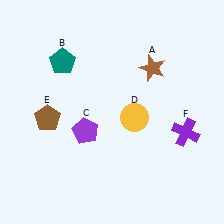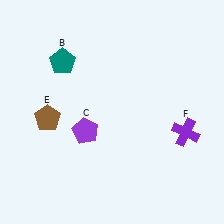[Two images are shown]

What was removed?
The brown star (A), the yellow circle (D) were removed in Image 2.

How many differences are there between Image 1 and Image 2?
There are 2 differences between the two images.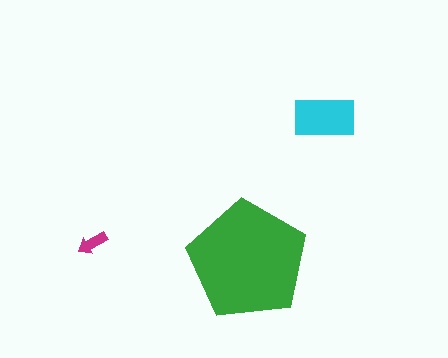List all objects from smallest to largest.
The magenta arrow, the cyan rectangle, the green pentagon.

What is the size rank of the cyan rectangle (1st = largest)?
2nd.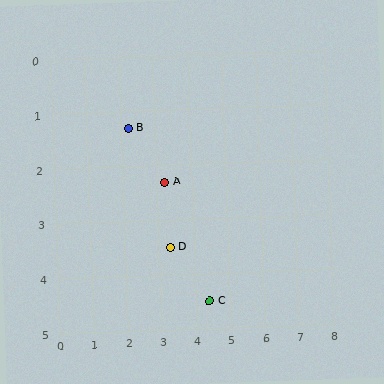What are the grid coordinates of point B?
Point B is at approximately (2.2, 1.3).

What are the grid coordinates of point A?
Point A is at approximately (3.2, 2.3).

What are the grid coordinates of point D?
Point D is at approximately (3.3, 3.5).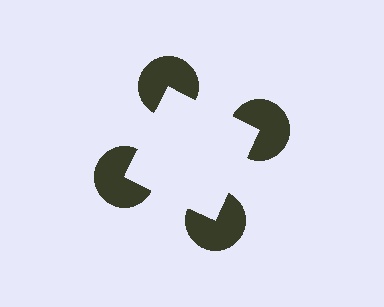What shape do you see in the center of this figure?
An illusory square — its edges are inferred from the aligned wedge cuts in the pac-man discs, not physically drawn.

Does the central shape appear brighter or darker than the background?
It typically appears slightly brighter than the background, even though no actual brightness change is drawn.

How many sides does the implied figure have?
4 sides.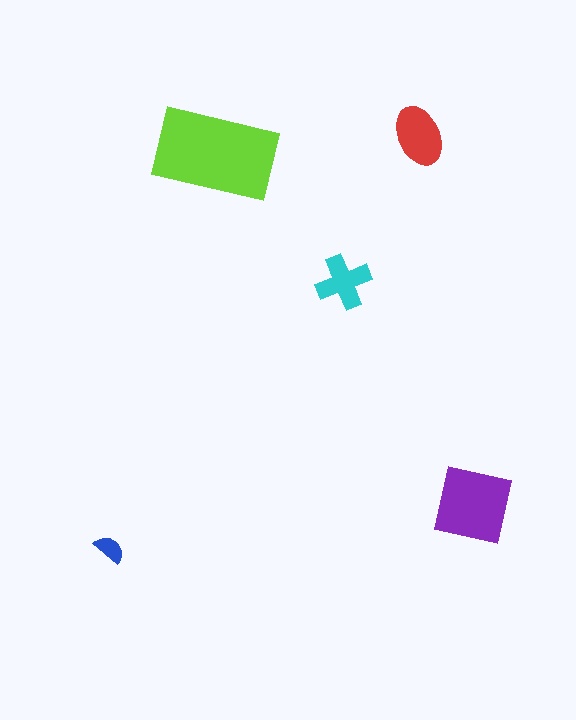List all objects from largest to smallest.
The lime rectangle, the purple square, the red ellipse, the cyan cross, the blue semicircle.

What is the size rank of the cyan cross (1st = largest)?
4th.